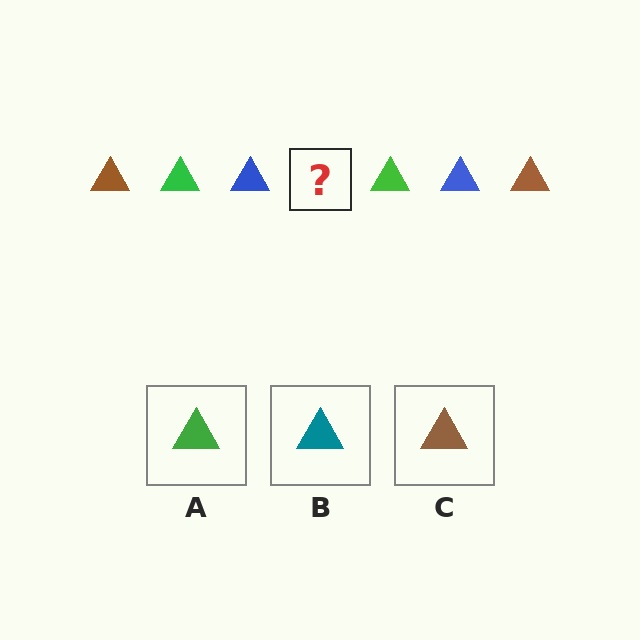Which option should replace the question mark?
Option C.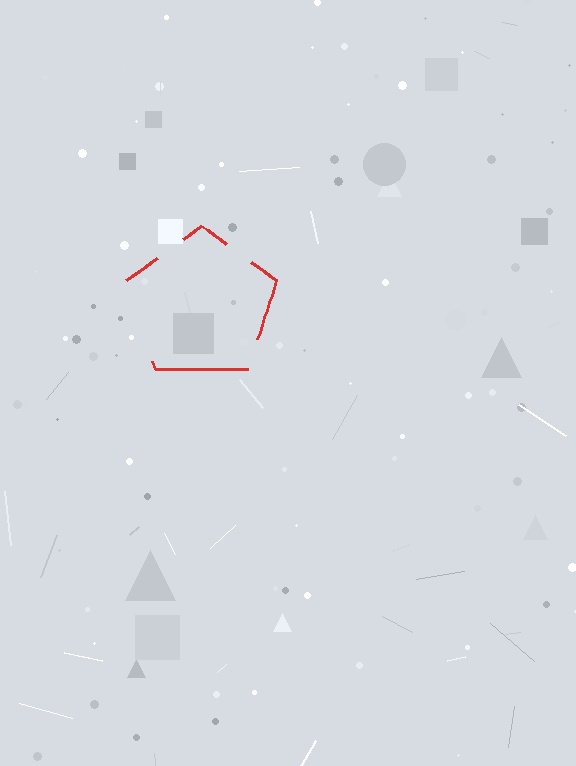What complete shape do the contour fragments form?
The contour fragments form a pentagon.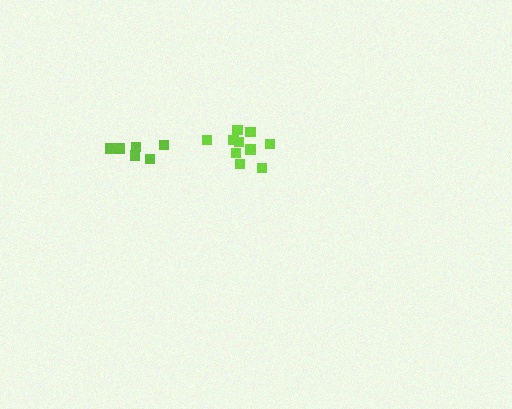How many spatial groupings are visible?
There are 2 spatial groupings.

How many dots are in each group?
Group 1: 10 dots, Group 2: 6 dots (16 total).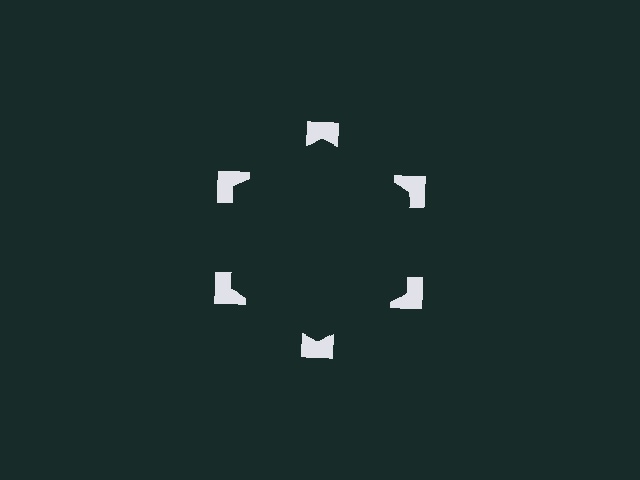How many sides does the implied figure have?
6 sides.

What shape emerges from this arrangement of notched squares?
An illusory hexagon — its edges are inferred from the aligned wedge cuts in the notched squares, not physically drawn.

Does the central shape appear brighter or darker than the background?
It typically appears slightly darker than the background, even though no actual brightness change is drawn.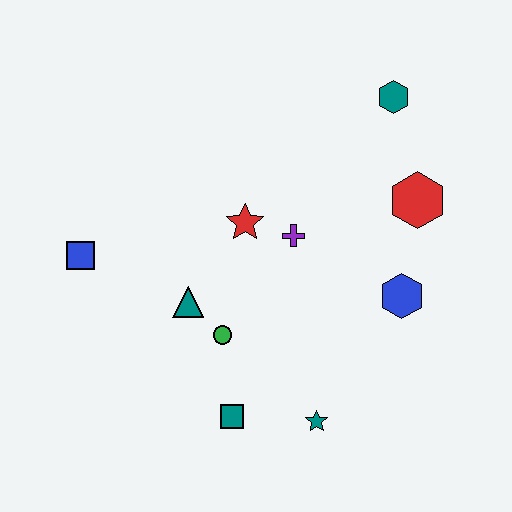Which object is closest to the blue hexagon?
The red hexagon is closest to the blue hexagon.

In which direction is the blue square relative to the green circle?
The blue square is to the left of the green circle.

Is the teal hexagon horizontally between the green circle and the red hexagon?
Yes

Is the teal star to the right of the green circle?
Yes